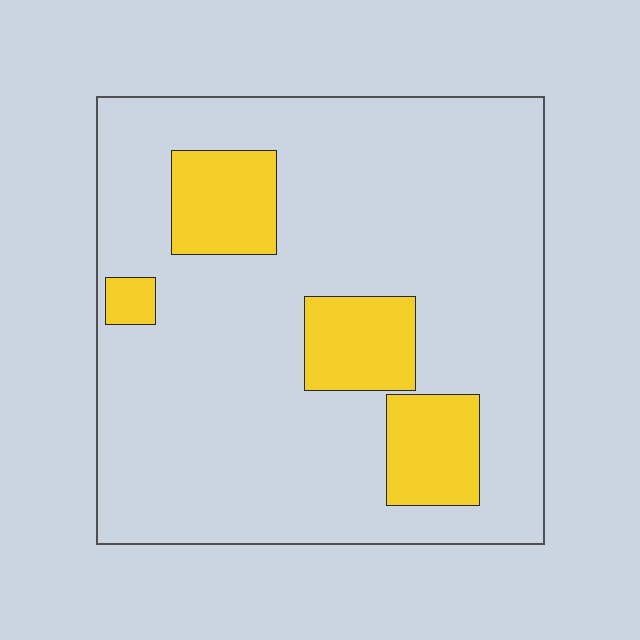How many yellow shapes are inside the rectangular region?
4.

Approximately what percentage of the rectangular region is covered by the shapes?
Approximately 15%.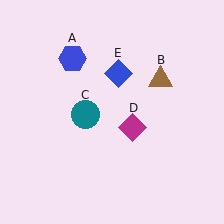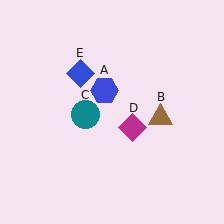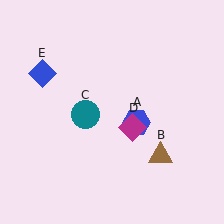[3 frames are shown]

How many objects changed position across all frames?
3 objects changed position: blue hexagon (object A), brown triangle (object B), blue diamond (object E).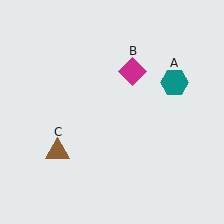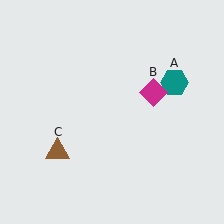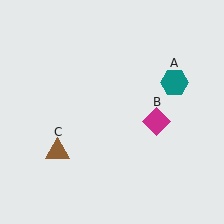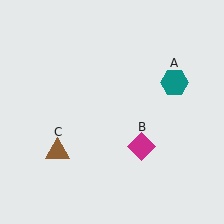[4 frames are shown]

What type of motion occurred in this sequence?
The magenta diamond (object B) rotated clockwise around the center of the scene.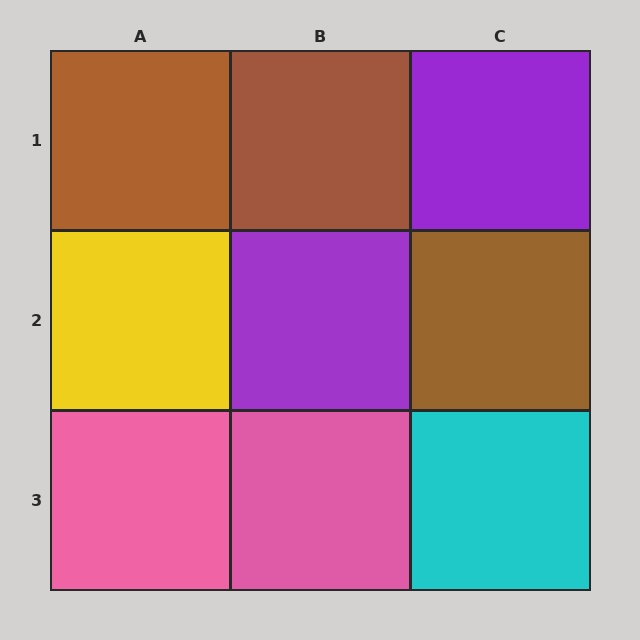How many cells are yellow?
1 cell is yellow.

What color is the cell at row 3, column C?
Cyan.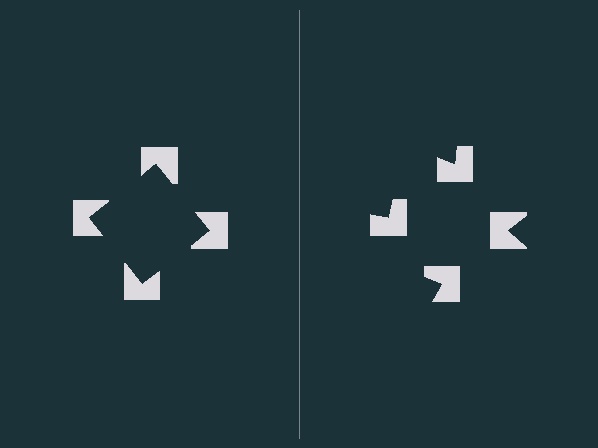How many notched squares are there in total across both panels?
8 — 4 on each side.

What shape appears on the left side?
An illusory square.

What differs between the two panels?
The notched squares are positioned identically on both sides; only the wedge orientations differ. On the left they align to a square; on the right they are misaligned.